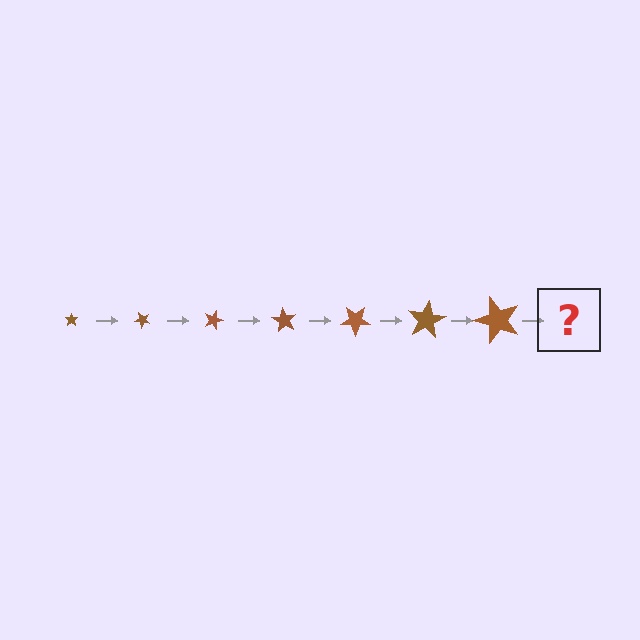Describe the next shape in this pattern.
It should be a star, larger than the previous one and rotated 315 degrees from the start.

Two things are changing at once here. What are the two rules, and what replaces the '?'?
The two rules are that the star grows larger each step and it rotates 45 degrees each step. The '?' should be a star, larger than the previous one and rotated 315 degrees from the start.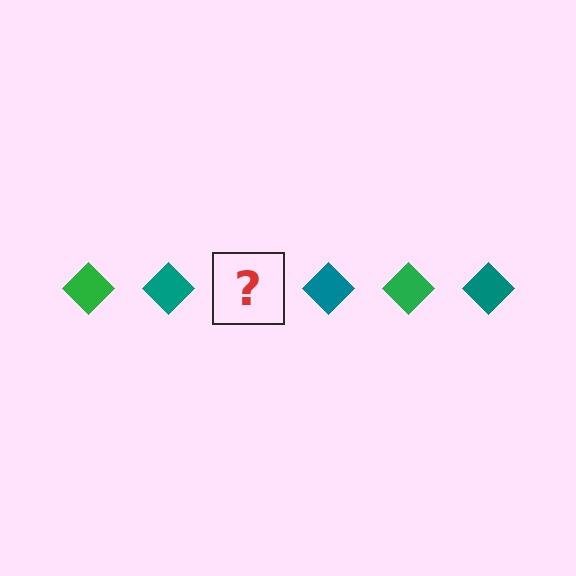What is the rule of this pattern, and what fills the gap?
The rule is that the pattern cycles through green, teal diamonds. The gap should be filled with a green diamond.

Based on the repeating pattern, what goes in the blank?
The blank should be a green diamond.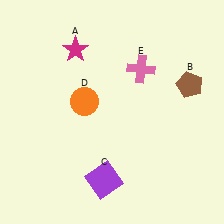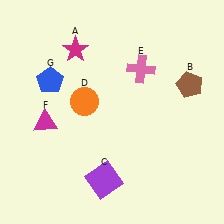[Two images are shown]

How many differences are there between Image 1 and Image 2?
There are 2 differences between the two images.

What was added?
A magenta triangle (F), a blue pentagon (G) were added in Image 2.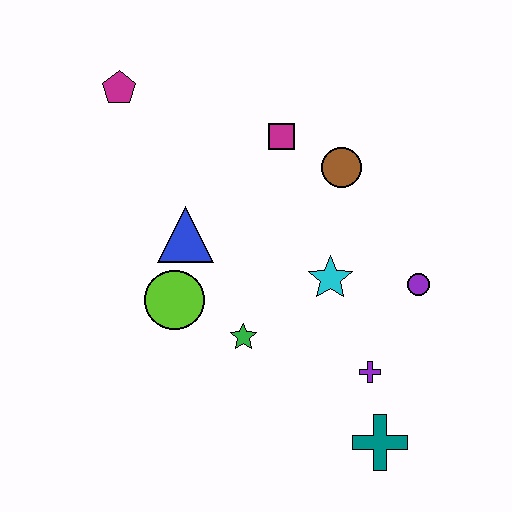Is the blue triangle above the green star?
Yes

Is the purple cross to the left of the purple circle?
Yes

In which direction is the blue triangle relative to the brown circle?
The blue triangle is to the left of the brown circle.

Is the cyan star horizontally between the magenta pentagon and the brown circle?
Yes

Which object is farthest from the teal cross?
The magenta pentagon is farthest from the teal cross.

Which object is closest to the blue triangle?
The lime circle is closest to the blue triangle.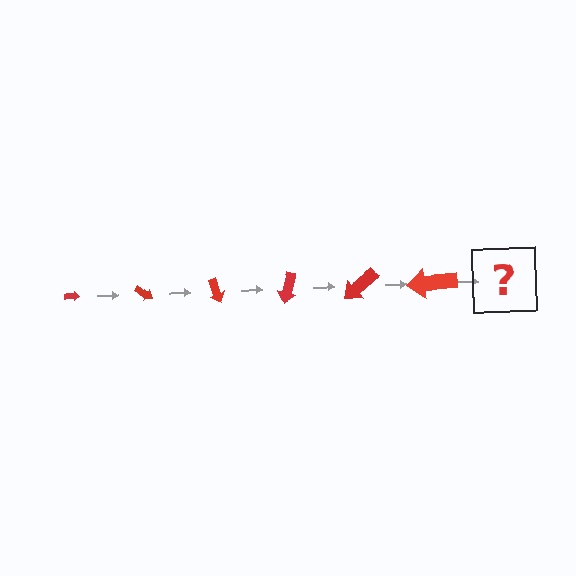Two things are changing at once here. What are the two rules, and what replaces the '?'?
The two rules are that the arrow grows larger each step and it rotates 35 degrees each step. The '?' should be an arrow, larger than the previous one and rotated 210 degrees from the start.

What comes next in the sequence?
The next element should be an arrow, larger than the previous one and rotated 210 degrees from the start.